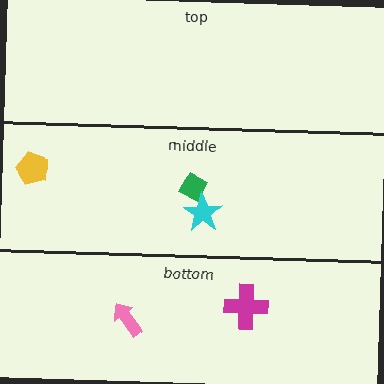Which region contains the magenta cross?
The bottom region.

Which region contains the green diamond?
The middle region.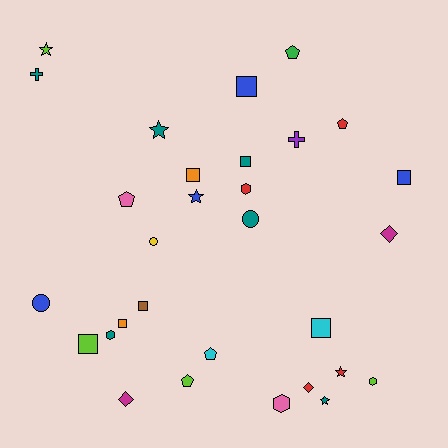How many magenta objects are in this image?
There are 2 magenta objects.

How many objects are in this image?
There are 30 objects.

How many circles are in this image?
There are 3 circles.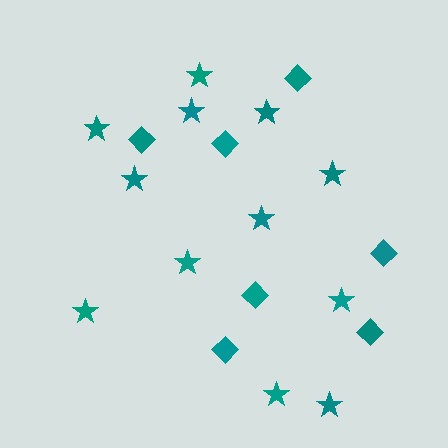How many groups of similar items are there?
There are 2 groups: one group of diamonds (7) and one group of stars (12).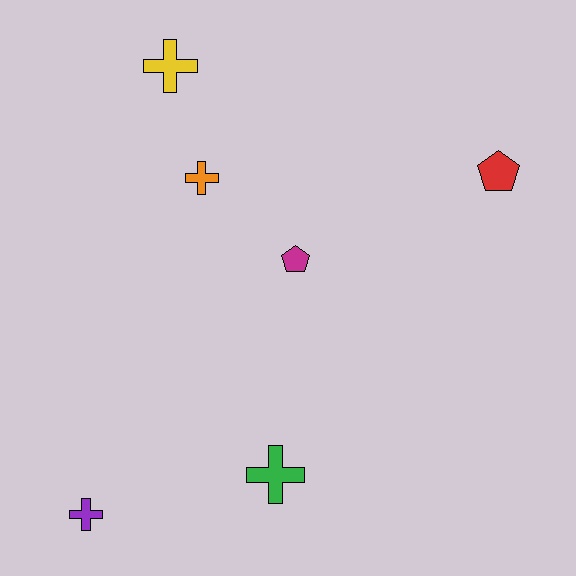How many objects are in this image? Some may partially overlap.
There are 6 objects.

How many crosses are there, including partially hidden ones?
There are 4 crosses.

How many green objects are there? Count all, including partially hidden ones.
There is 1 green object.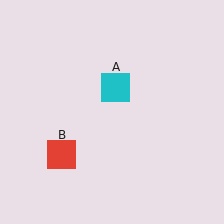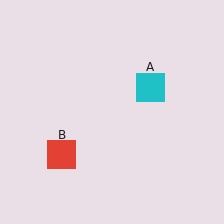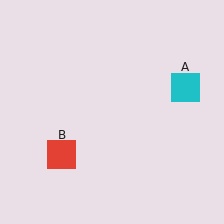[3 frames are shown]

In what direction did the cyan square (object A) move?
The cyan square (object A) moved right.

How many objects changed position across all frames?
1 object changed position: cyan square (object A).